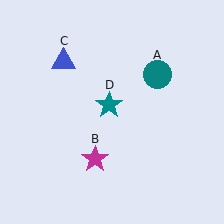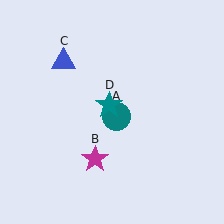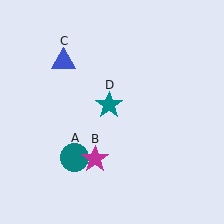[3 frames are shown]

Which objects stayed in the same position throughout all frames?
Magenta star (object B) and blue triangle (object C) and teal star (object D) remained stationary.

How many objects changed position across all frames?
1 object changed position: teal circle (object A).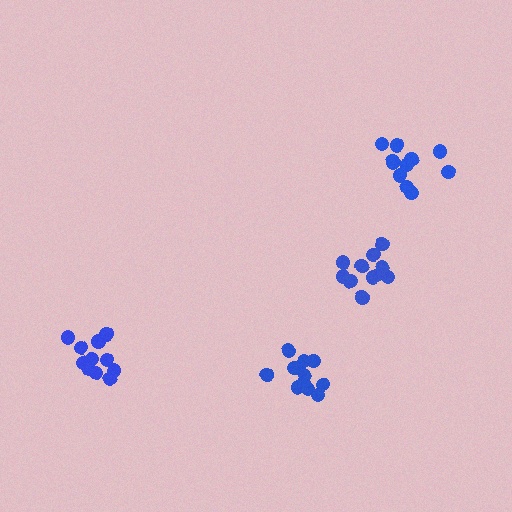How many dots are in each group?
Group 1: 11 dots, Group 2: 11 dots, Group 3: 11 dots, Group 4: 11 dots (44 total).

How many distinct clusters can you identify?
There are 4 distinct clusters.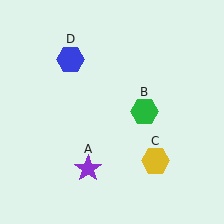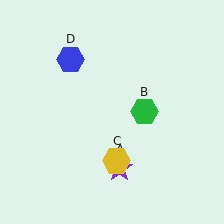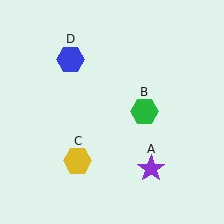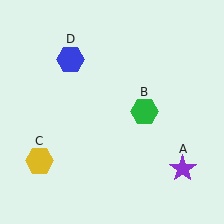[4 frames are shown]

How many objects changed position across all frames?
2 objects changed position: purple star (object A), yellow hexagon (object C).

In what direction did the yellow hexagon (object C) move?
The yellow hexagon (object C) moved left.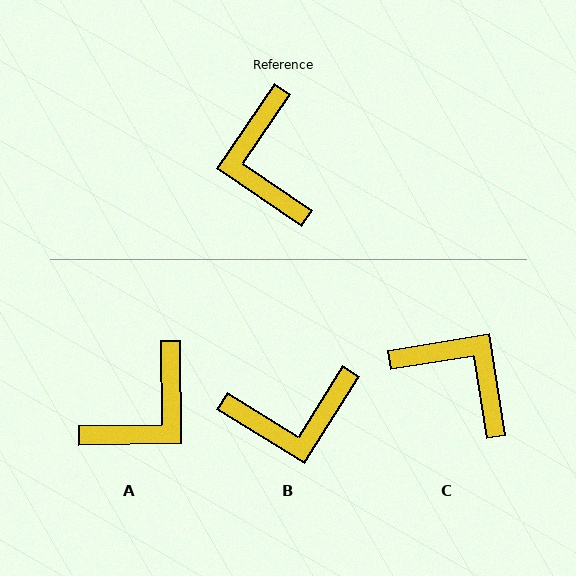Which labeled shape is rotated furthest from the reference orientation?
C, about 136 degrees away.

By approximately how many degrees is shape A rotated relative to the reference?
Approximately 125 degrees counter-clockwise.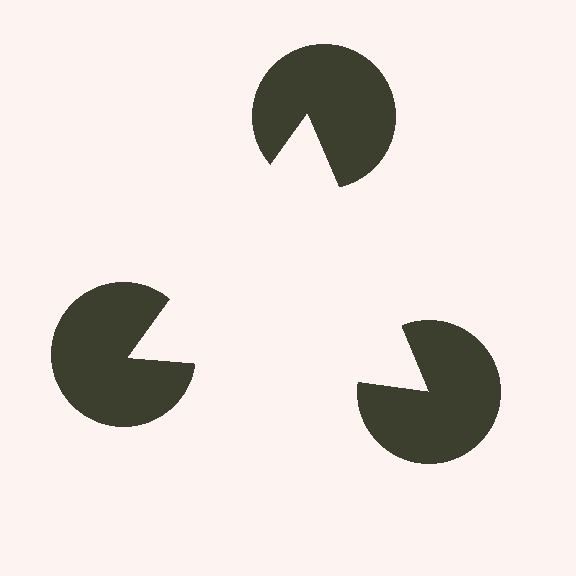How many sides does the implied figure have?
3 sides.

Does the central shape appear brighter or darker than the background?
It typically appears slightly brighter than the background, even though no actual brightness change is drawn.